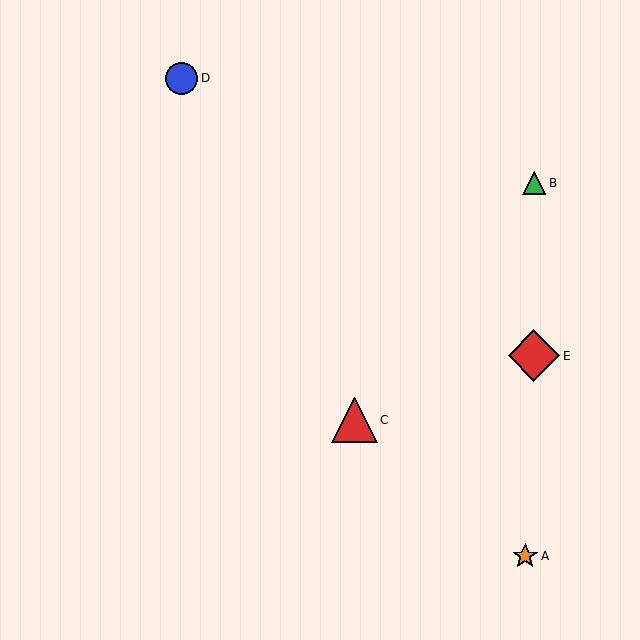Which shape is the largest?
The red diamond (labeled E) is the largest.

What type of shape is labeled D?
Shape D is a blue circle.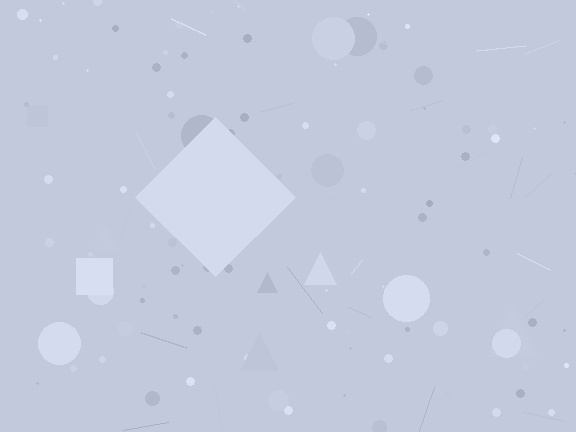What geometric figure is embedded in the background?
A diamond is embedded in the background.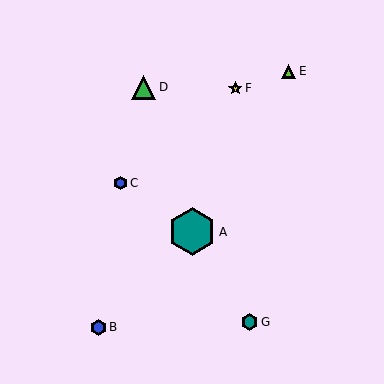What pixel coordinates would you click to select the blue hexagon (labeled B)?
Click at (98, 327) to select the blue hexagon B.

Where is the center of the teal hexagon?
The center of the teal hexagon is at (192, 232).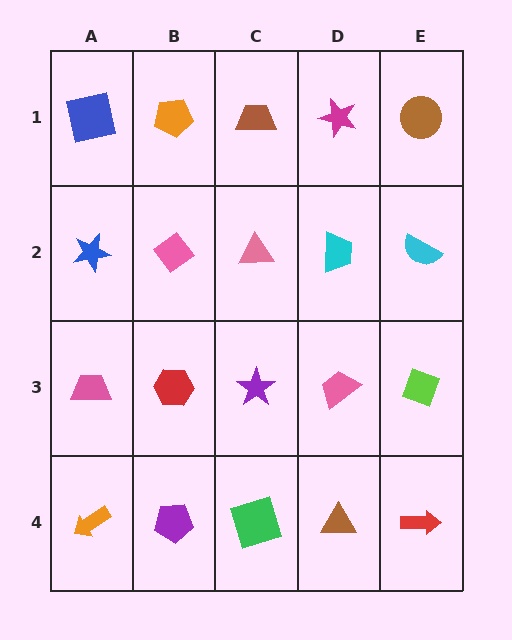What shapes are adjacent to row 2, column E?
A brown circle (row 1, column E), a lime diamond (row 3, column E), a cyan trapezoid (row 2, column D).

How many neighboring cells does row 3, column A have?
3.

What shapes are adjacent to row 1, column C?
A pink triangle (row 2, column C), an orange pentagon (row 1, column B), a magenta star (row 1, column D).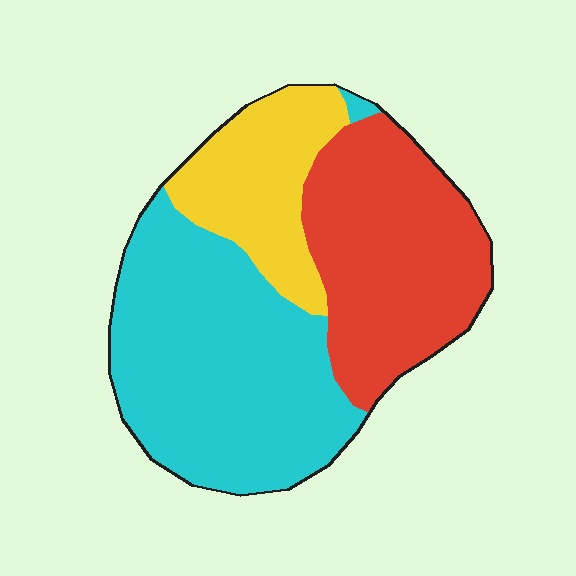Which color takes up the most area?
Cyan, at roughly 45%.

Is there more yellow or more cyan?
Cyan.